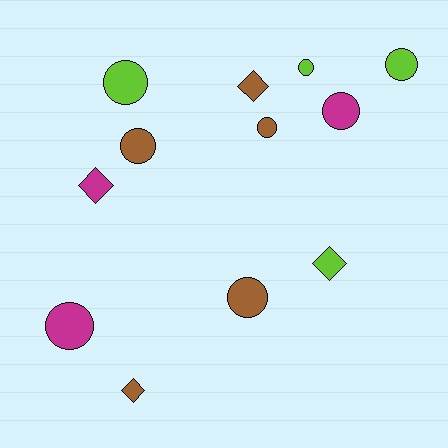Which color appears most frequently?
Brown, with 5 objects.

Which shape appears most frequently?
Circle, with 8 objects.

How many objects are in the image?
There are 12 objects.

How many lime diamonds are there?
There is 1 lime diamond.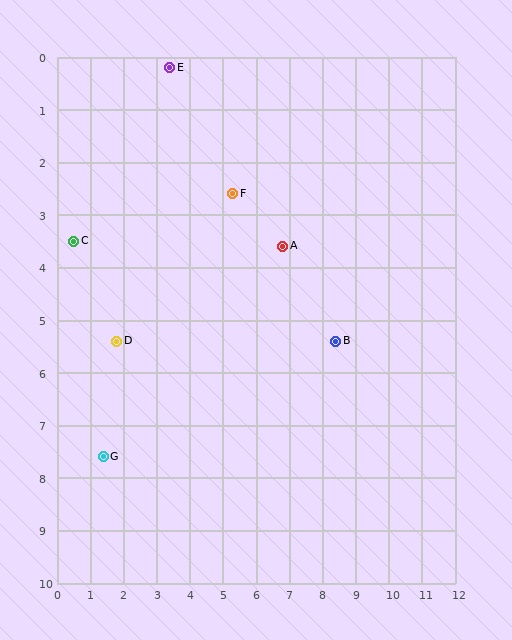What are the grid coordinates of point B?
Point B is at approximately (8.4, 5.4).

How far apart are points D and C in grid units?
Points D and C are about 2.3 grid units apart.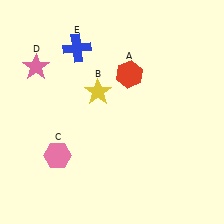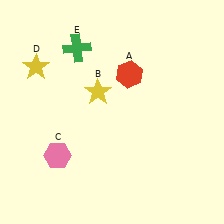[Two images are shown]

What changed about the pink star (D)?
In Image 1, D is pink. In Image 2, it changed to yellow.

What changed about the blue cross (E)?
In Image 1, E is blue. In Image 2, it changed to green.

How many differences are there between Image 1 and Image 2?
There are 2 differences between the two images.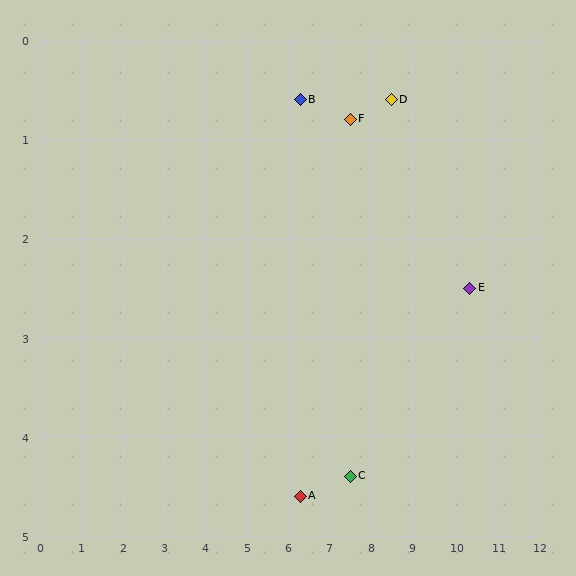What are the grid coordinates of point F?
Point F is at approximately (7.5, 0.8).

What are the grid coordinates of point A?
Point A is at approximately (6.3, 4.6).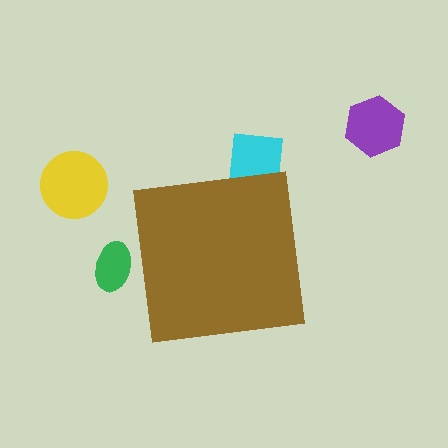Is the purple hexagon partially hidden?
No, the purple hexagon is fully visible.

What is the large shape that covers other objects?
A brown square.